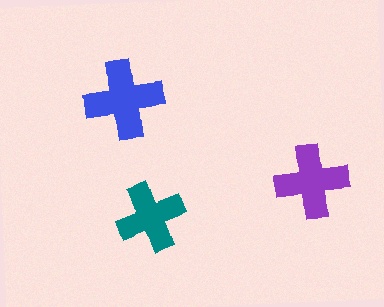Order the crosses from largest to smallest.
the blue one, the purple one, the teal one.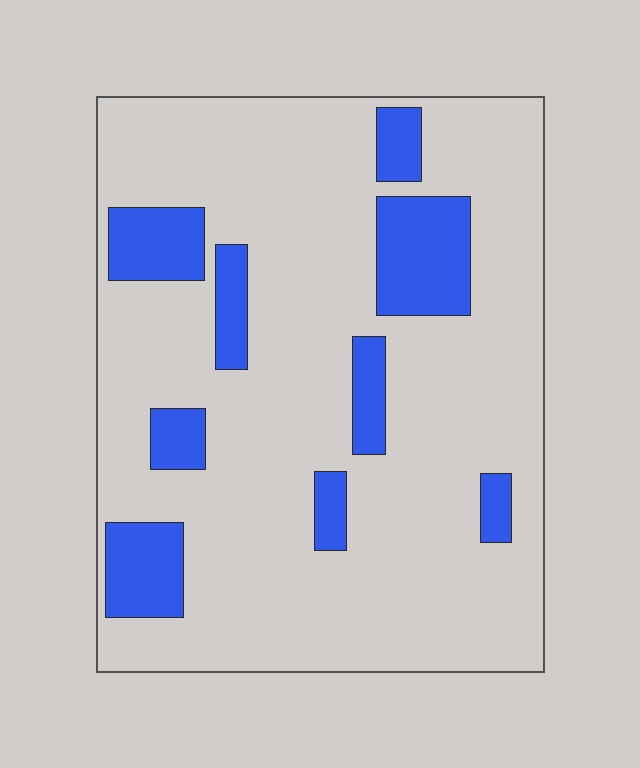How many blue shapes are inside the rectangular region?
9.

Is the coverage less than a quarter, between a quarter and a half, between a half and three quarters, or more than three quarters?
Less than a quarter.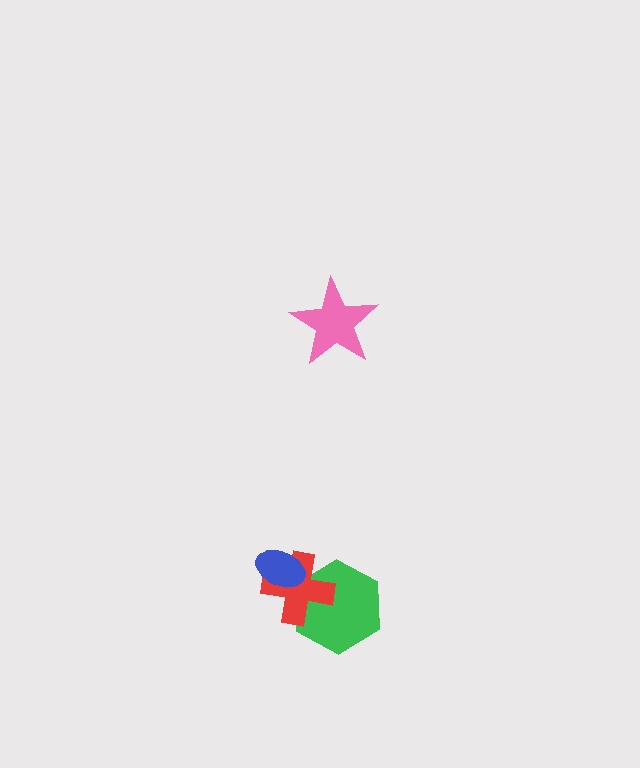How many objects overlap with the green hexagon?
1 object overlaps with the green hexagon.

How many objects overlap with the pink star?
0 objects overlap with the pink star.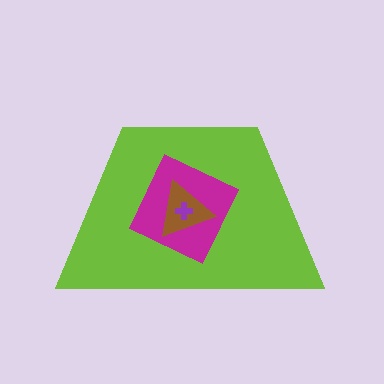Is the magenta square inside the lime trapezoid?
Yes.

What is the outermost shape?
The lime trapezoid.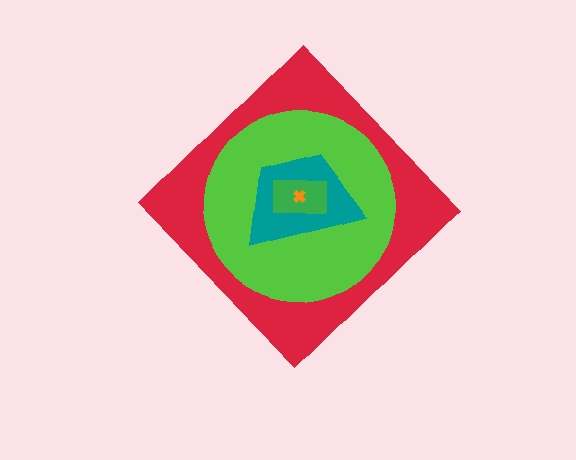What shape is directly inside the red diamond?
The lime circle.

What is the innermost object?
The orange cross.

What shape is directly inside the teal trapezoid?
The green rectangle.